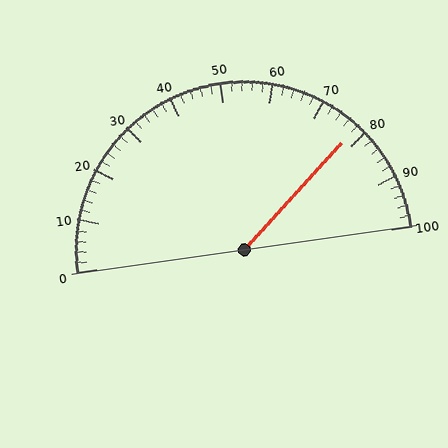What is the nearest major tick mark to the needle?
The nearest major tick mark is 80.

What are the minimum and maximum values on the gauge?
The gauge ranges from 0 to 100.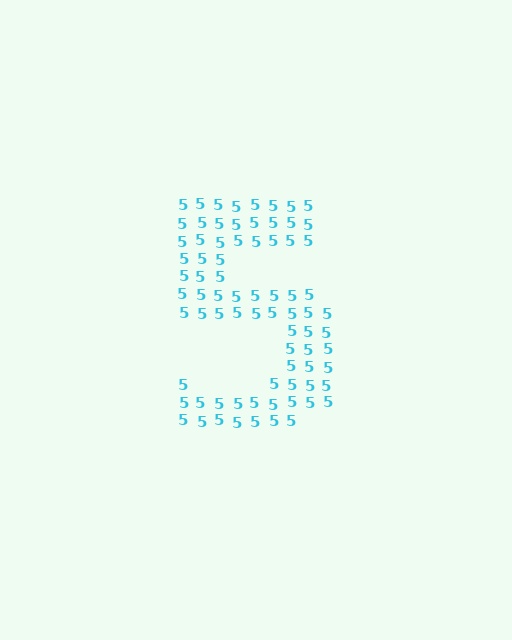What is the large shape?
The large shape is the digit 5.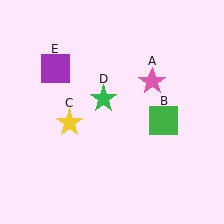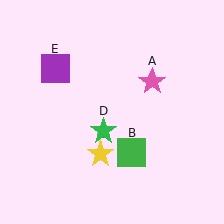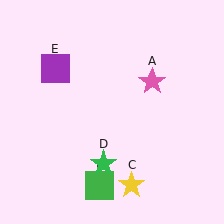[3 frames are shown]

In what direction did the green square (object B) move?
The green square (object B) moved down and to the left.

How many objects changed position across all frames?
3 objects changed position: green square (object B), yellow star (object C), green star (object D).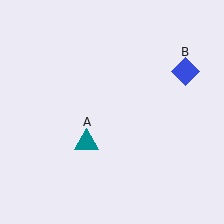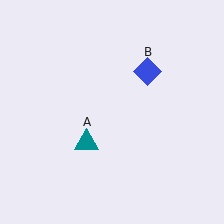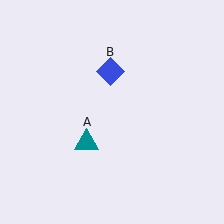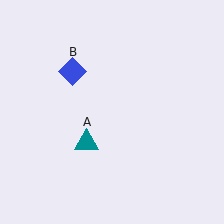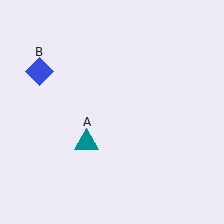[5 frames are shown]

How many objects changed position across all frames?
1 object changed position: blue diamond (object B).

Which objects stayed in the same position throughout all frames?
Teal triangle (object A) remained stationary.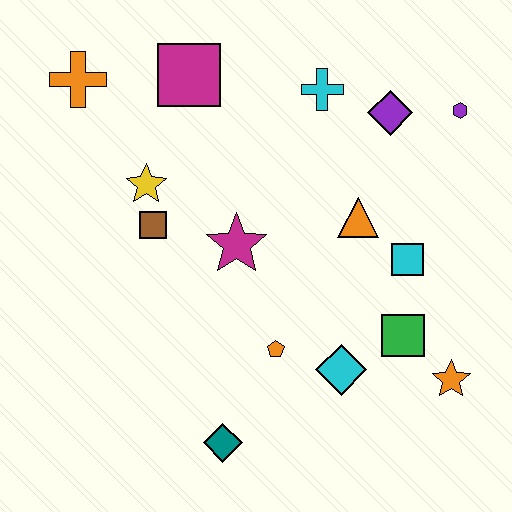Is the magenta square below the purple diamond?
No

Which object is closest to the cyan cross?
The purple diamond is closest to the cyan cross.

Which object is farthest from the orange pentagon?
The orange cross is farthest from the orange pentagon.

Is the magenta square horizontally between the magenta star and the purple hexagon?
No